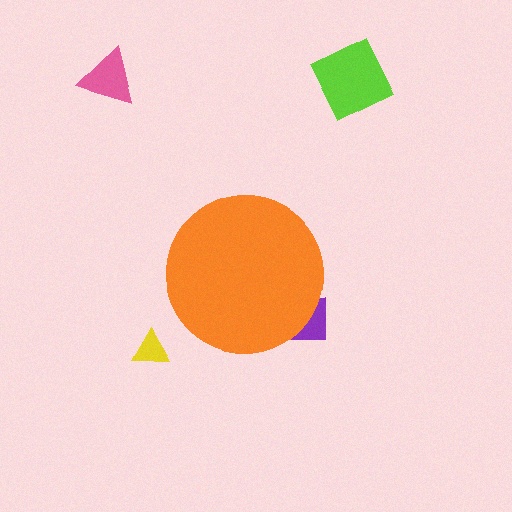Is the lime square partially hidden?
No, the lime square is fully visible.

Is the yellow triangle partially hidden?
No, the yellow triangle is fully visible.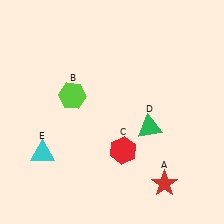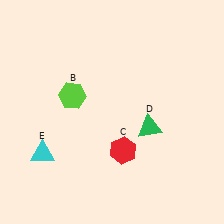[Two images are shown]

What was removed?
The red star (A) was removed in Image 2.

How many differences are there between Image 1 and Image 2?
There is 1 difference between the two images.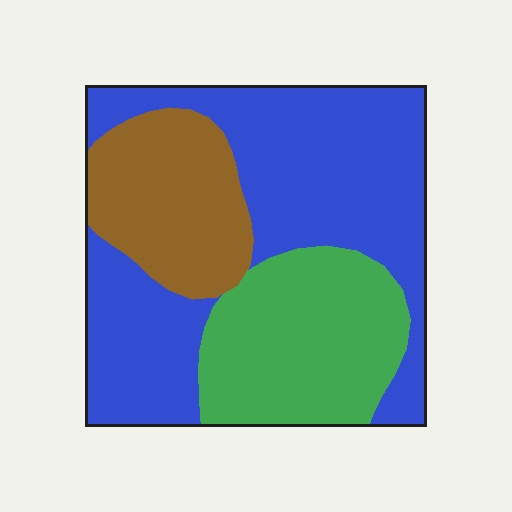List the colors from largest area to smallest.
From largest to smallest: blue, green, brown.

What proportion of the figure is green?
Green covers 27% of the figure.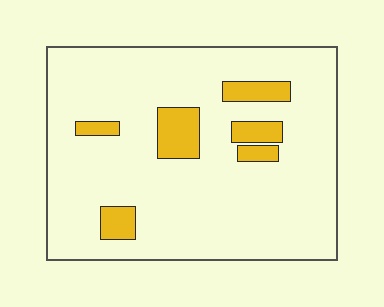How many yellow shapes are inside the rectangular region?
6.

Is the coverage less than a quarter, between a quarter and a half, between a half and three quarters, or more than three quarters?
Less than a quarter.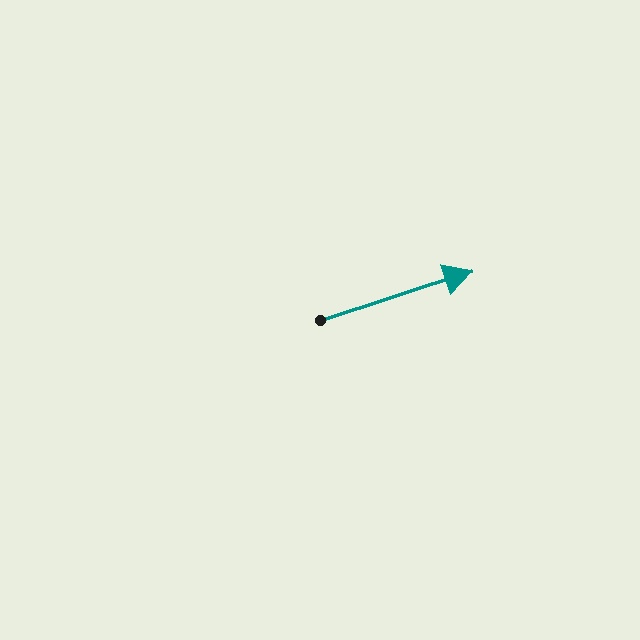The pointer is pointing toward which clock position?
Roughly 2 o'clock.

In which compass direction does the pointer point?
East.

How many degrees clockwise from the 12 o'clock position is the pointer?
Approximately 72 degrees.